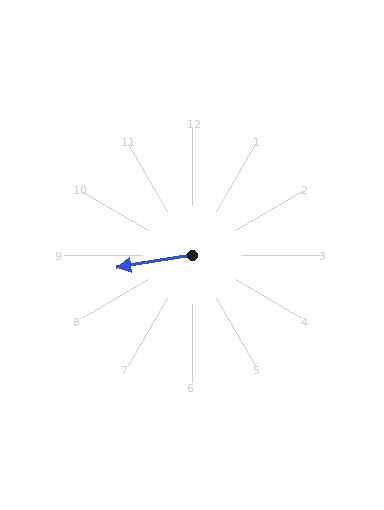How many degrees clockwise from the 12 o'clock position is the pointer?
Approximately 261 degrees.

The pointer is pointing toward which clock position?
Roughly 9 o'clock.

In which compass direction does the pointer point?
West.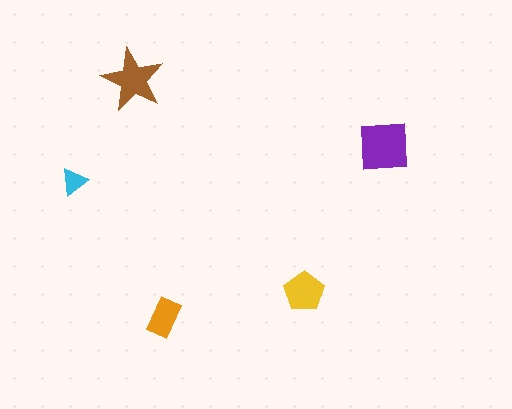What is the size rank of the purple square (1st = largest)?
1st.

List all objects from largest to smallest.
The purple square, the brown star, the yellow pentagon, the orange rectangle, the cyan triangle.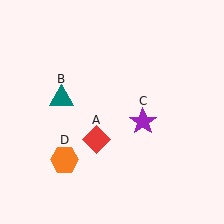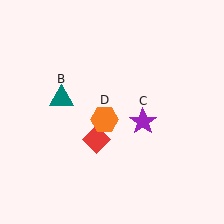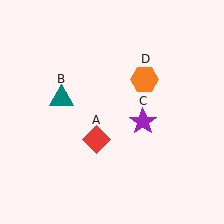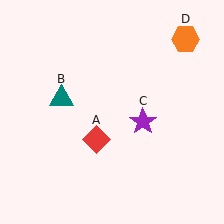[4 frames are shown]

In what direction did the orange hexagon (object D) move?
The orange hexagon (object D) moved up and to the right.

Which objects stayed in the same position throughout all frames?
Red diamond (object A) and teal triangle (object B) and purple star (object C) remained stationary.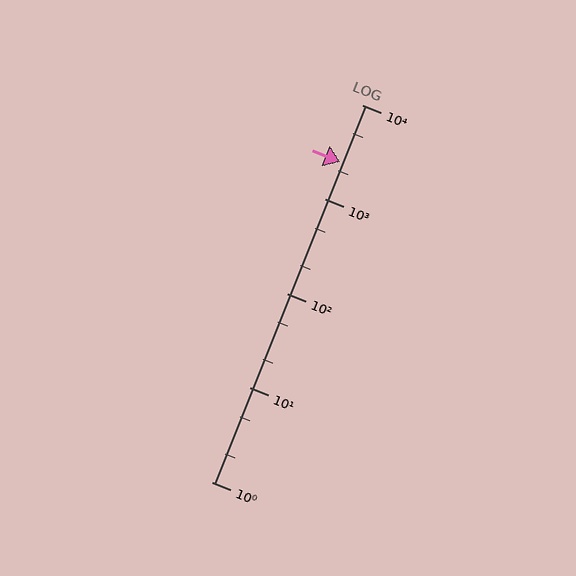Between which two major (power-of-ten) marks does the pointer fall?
The pointer is between 1000 and 10000.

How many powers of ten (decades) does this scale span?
The scale spans 4 decades, from 1 to 10000.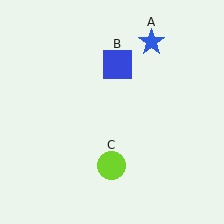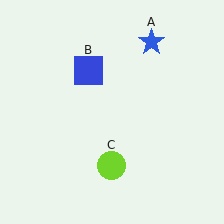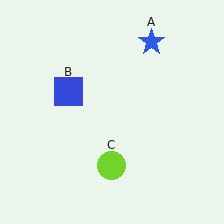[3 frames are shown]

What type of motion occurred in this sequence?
The blue square (object B) rotated counterclockwise around the center of the scene.